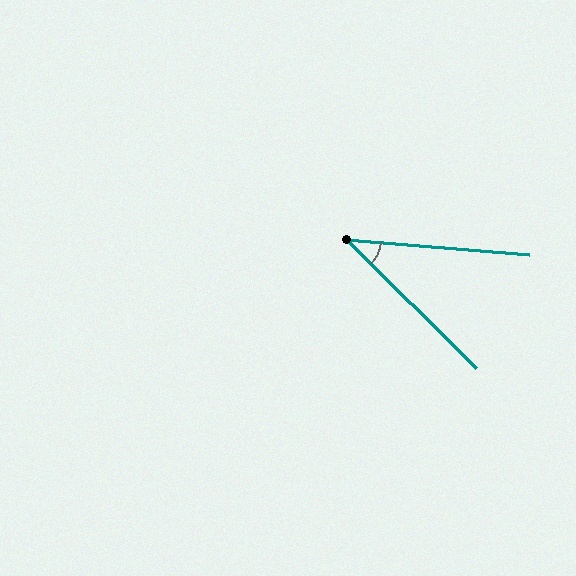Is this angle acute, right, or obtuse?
It is acute.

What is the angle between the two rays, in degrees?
Approximately 40 degrees.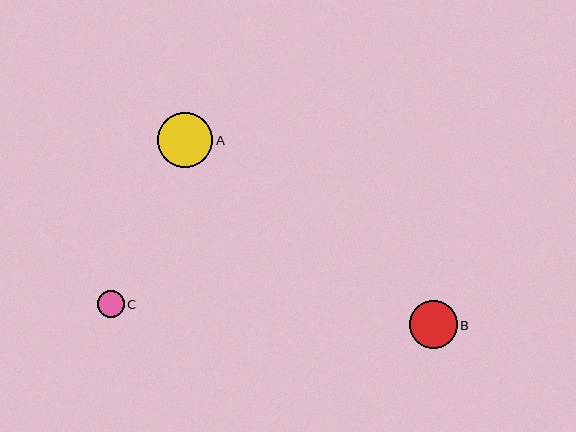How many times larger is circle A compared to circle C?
Circle A is approximately 2.0 times the size of circle C.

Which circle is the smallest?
Circle C is the smallest with a size of approximately 27 pixels.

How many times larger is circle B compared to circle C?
Circle B is approximately 1.8 times the size of circle C.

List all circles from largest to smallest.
From largest to smallest: A, B, C.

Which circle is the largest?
Circle A is the largest with a size of approximately 55 pixels.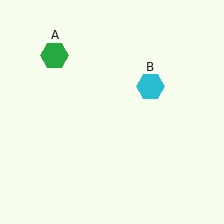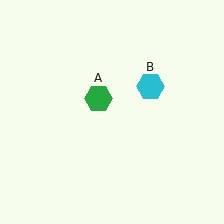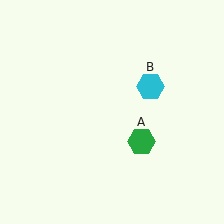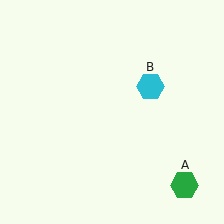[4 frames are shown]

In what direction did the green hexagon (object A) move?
The green hexagon (object A) moved down and to the right.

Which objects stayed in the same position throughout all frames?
Cyan hexagon (object B) remained stationary.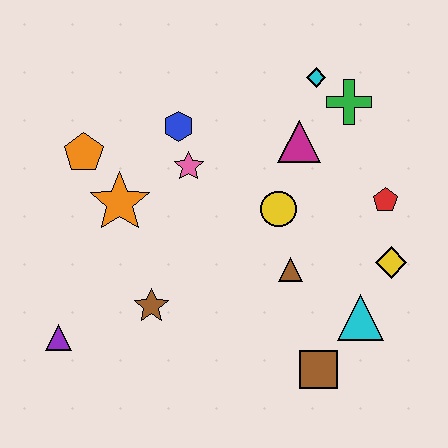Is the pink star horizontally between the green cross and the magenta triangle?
No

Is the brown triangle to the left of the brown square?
Yes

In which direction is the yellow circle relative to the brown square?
The yellow circle is above the brown square.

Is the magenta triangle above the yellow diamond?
Yes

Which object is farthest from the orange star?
The yellow diamond is farthest from the orange star.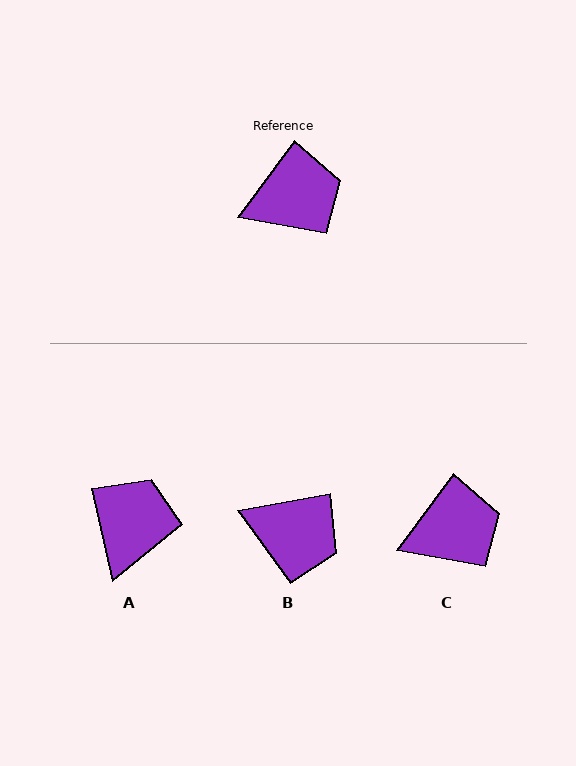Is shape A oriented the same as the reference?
No, it is off by about 50 degrees.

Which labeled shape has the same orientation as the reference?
C.